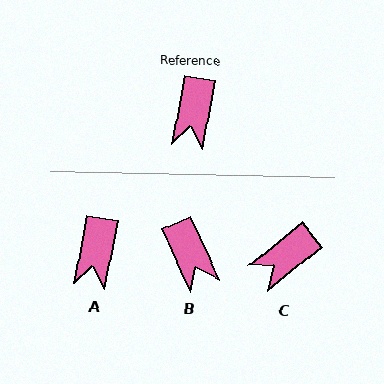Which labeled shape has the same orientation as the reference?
A.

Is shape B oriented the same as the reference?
No, it is off by about 35 degrees.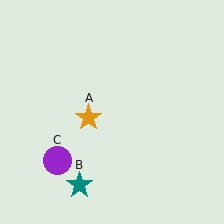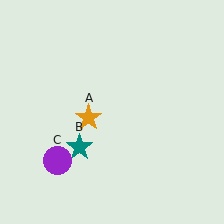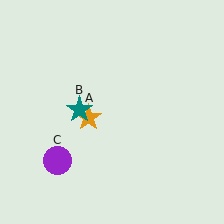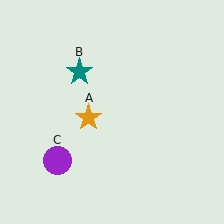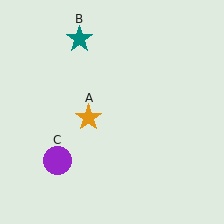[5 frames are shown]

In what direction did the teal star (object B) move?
The teal star (object B) moved up.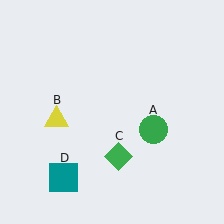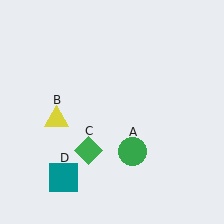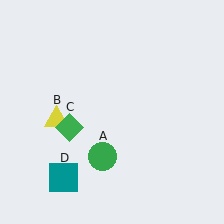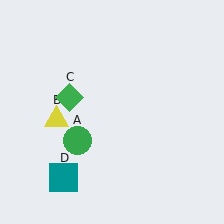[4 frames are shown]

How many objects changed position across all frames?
2 objects changed position: green circle (object A), green diamond (object C).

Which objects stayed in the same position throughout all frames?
Yellow triangle (object B) and teal square (object D) remained stationary.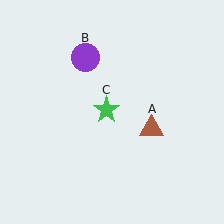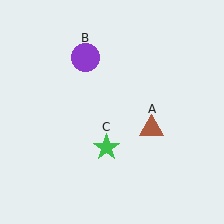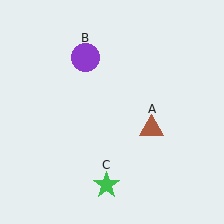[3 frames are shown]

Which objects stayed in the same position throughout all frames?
Brown triangle (object A) and purple circle (object B) remained stationary.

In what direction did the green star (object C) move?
The green star (object C) moved down.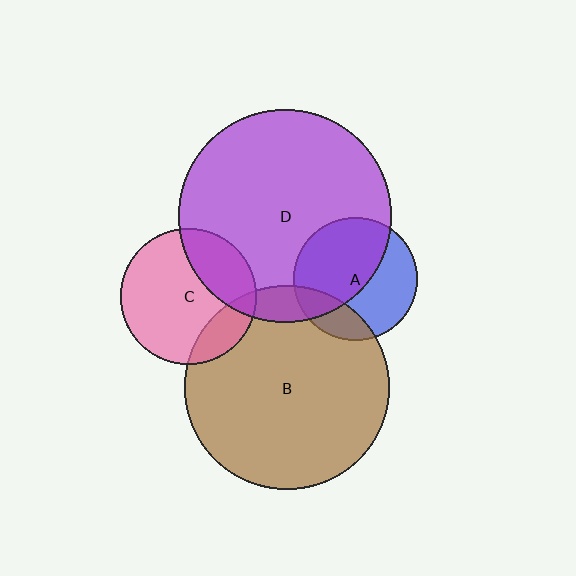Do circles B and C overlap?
Yes.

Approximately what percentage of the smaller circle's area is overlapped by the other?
Approximately 15%.